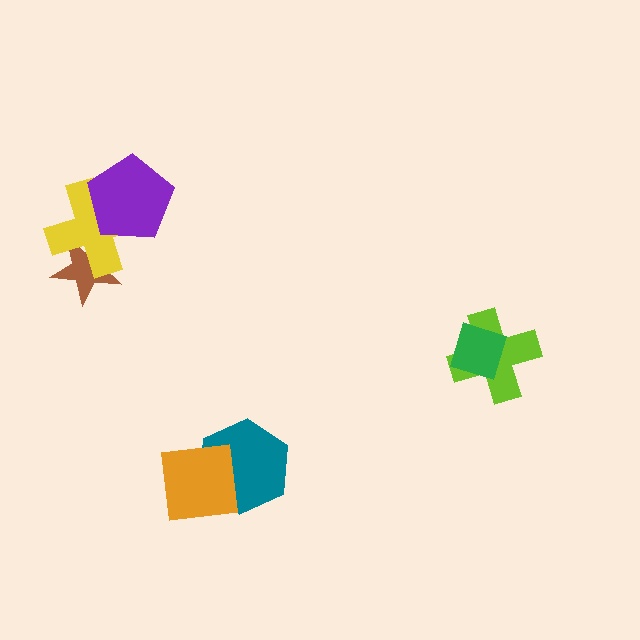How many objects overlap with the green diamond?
1 object overlaps with the green diamond.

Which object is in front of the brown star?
The yellow cross is in front of the brown star.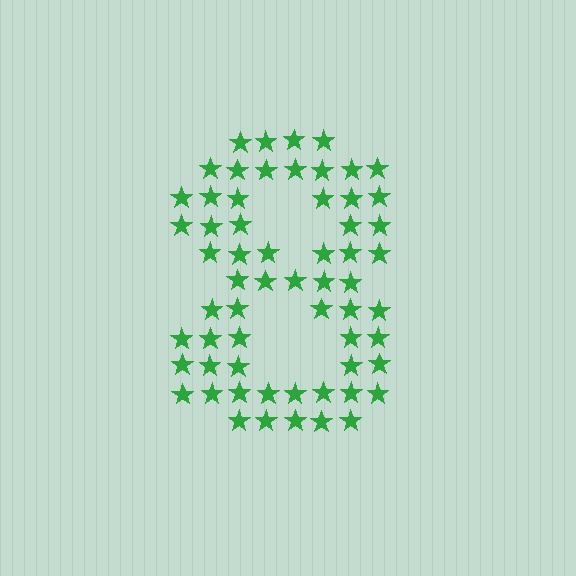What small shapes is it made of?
It is made of small stars.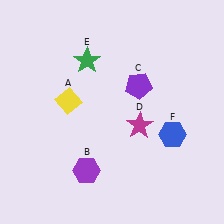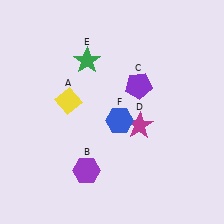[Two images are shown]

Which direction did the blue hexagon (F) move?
The blue hexagon (F) moved left.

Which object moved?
The blue hexagon (F) moved left.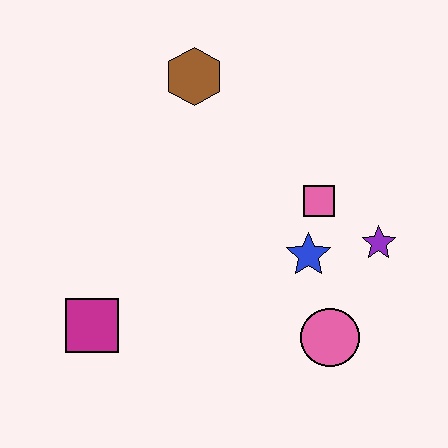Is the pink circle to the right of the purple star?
No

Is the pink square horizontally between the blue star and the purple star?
Yes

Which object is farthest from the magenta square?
The purple star is farthest from the magenta square.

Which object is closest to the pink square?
The blue star is closest to the pink square.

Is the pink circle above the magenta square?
No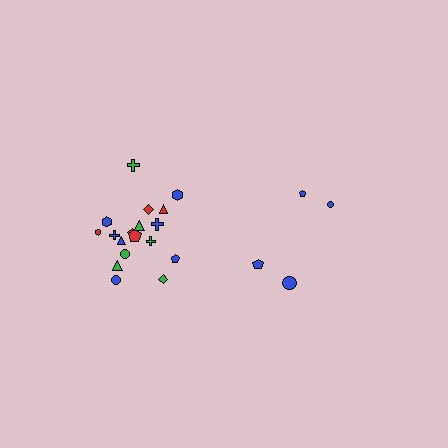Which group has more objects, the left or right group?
The left group.